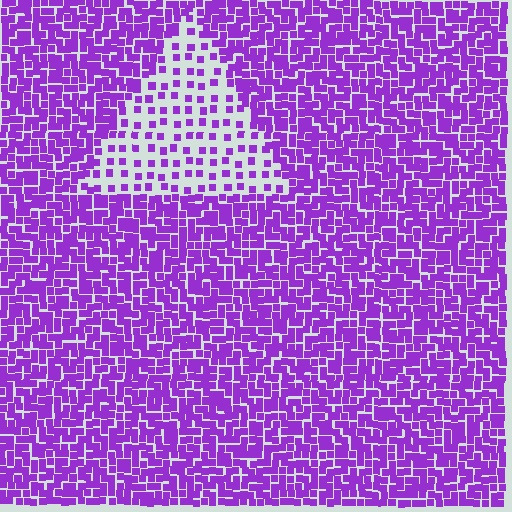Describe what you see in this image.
The image contains small purple elements arranged at two different densities. A triangle-shaped region is visible where the elements are less densely packed than the surrounding area.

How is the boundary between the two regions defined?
The boundary is defined by a change in element density (approximately 2.8x ratio). All elements are the same color, size, and shape.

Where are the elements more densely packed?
The elements are more densely packed outside the triangle boundary.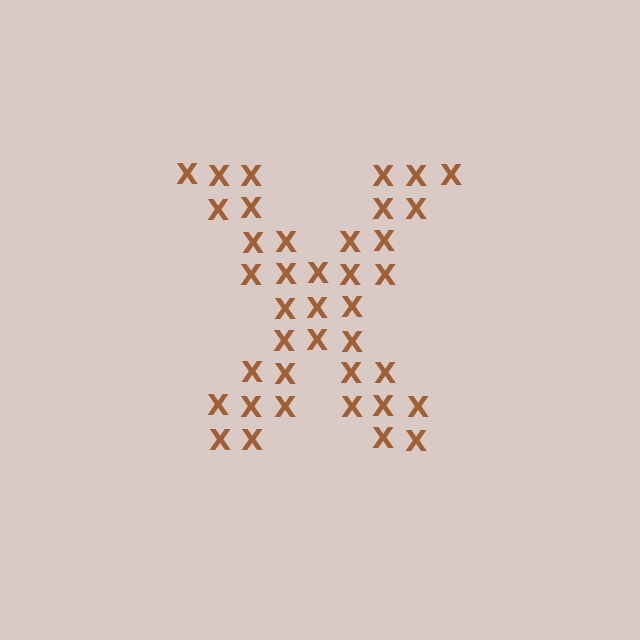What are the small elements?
The small elements are letter X's.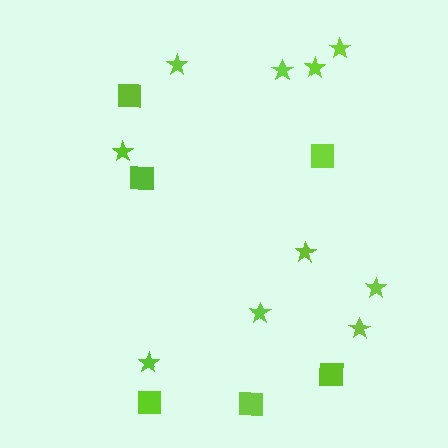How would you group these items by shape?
There are 2 groups: one group of squares (6) and one group of stars (10).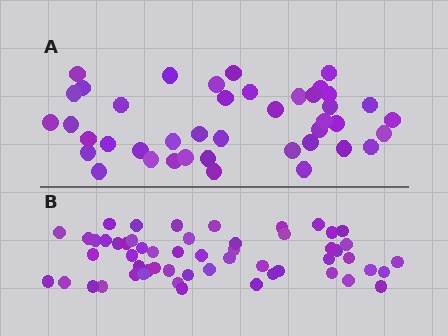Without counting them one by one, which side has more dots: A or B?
Region B (the bottom region) has more dots.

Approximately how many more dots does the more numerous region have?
Region B has approximately 15 more dots than region A.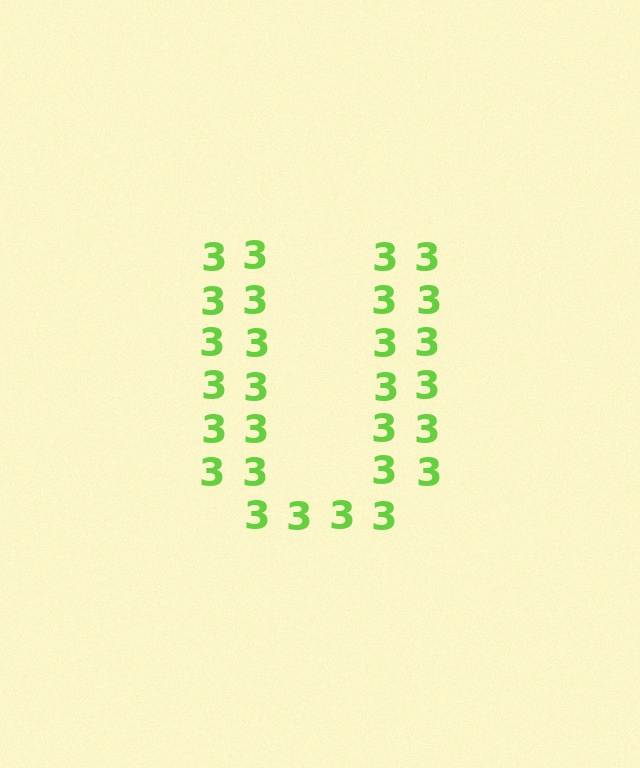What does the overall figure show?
The overall figure shows the letter U.